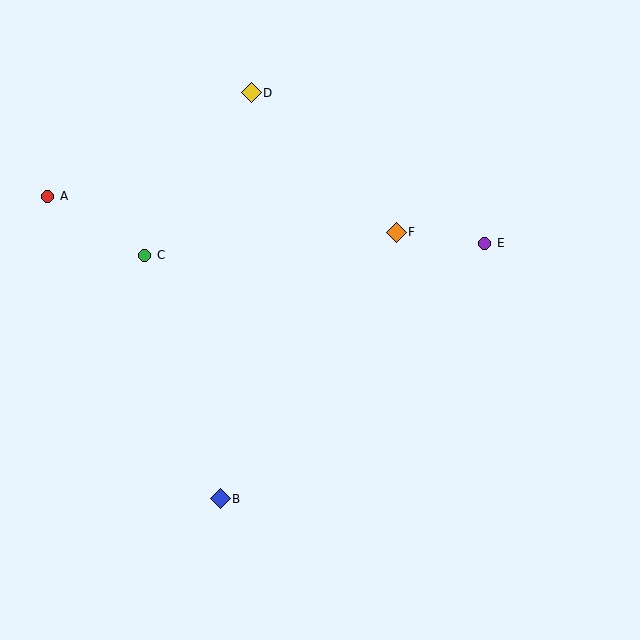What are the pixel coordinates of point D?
Point D is at (251, 93).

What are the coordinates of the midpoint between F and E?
The midpoint between F and E is at (441, 238).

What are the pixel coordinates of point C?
Point C is at (145, 255).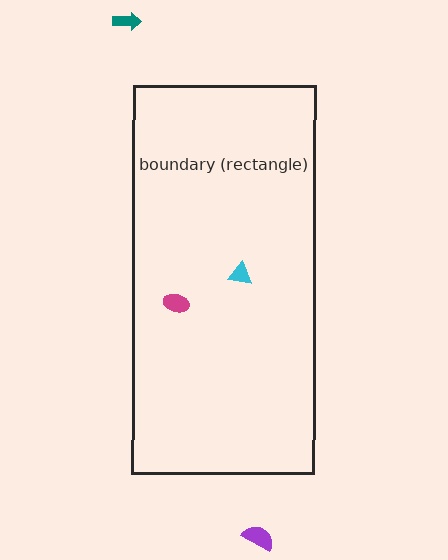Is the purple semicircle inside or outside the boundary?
Outside.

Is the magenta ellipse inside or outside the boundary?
Inside.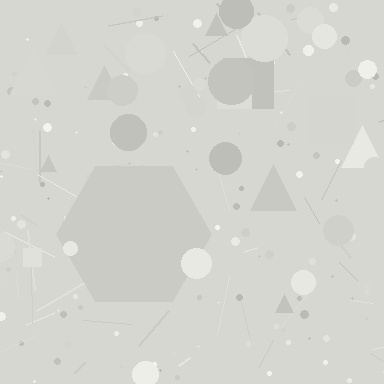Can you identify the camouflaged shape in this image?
The camouflaged shape is a hexagon.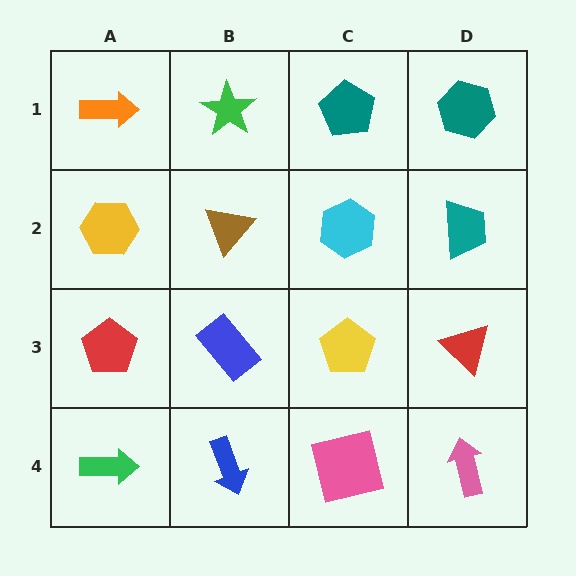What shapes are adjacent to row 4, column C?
A yellow pentagon (row 3, column C), a blue arrow (row 4, column B), a pink arrow (row 4, column D).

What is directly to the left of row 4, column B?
A green arrow.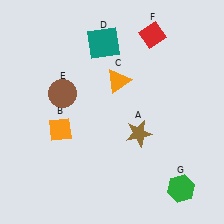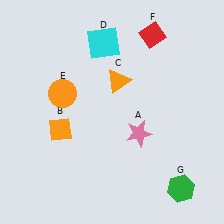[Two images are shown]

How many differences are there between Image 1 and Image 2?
There are 3 differences between the two images.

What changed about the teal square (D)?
In Image 1, D is teal. In Image 2, it changed to cyan.